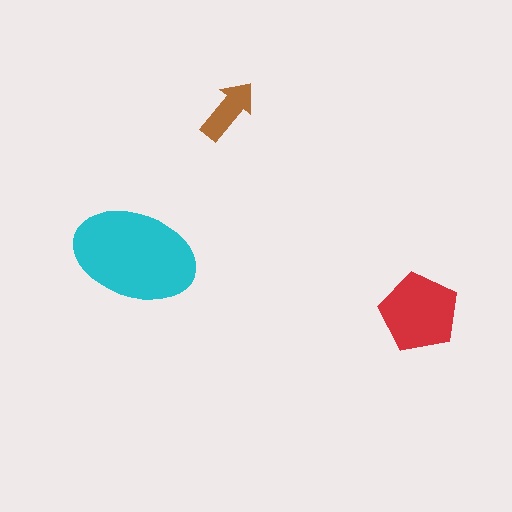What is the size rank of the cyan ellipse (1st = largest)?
1st.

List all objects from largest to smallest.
The cyan ellipse, the red pentagon, the brown arrow.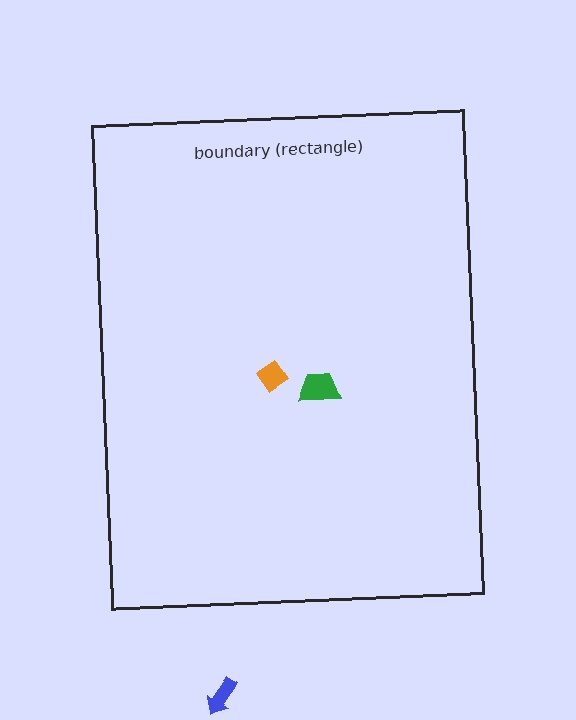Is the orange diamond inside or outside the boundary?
Inside.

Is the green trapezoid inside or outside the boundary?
Inside.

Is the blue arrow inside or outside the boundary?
Outside.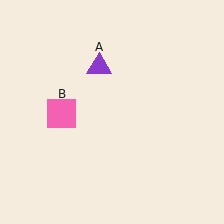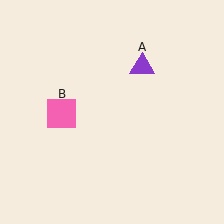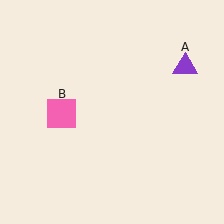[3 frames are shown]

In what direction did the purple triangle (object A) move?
The purple triangle (object A) moved right.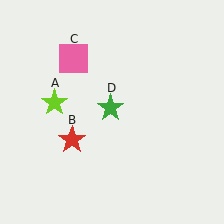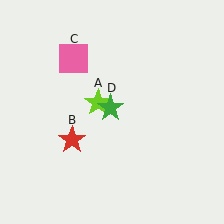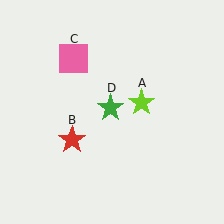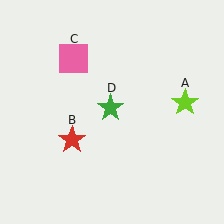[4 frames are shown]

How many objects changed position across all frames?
1 object changed position: lime star (object A).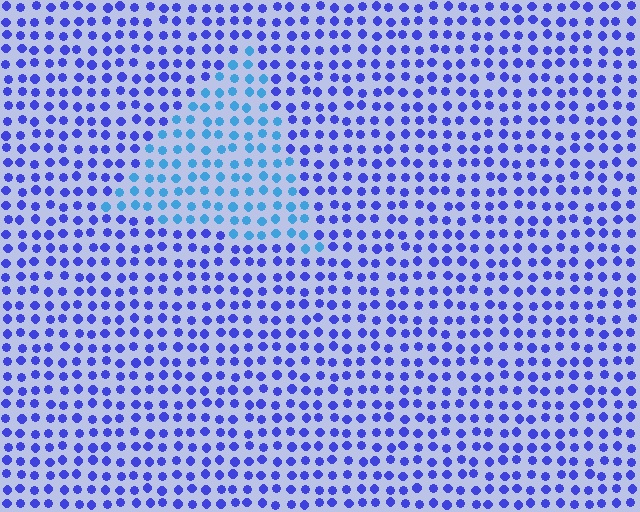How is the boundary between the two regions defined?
The boundary is defined purely by a slight shift in hue (about 37 degrees). Spacing, size, and orientation are identical on both sides.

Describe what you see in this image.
The image is filled with small blue elements in a uniform arrangement. A triangle-shaped region is visible where the elements are tinted to a slightly different hue, forming a subtle color boundary.